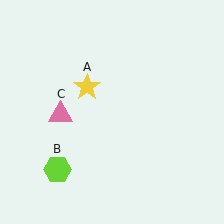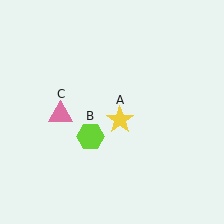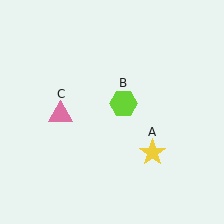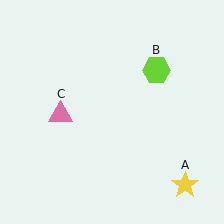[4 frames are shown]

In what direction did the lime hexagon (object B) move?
The lime hexagon (object B) moved up and to the right.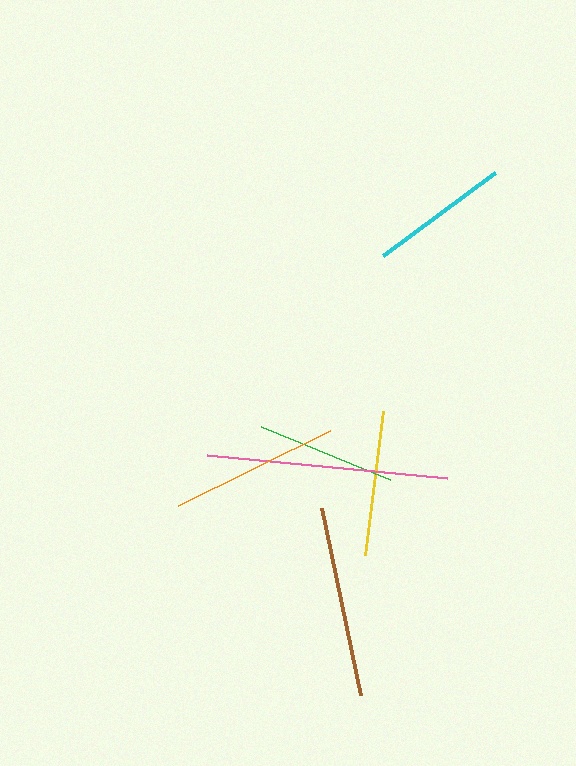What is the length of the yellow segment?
The yellow segment is approximately 145 pixels long.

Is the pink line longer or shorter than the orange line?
The pink line is longer than the orange line.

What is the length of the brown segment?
The brown segment is approximately 190 pixels long.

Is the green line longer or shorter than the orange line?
The orange line is longer than the green line.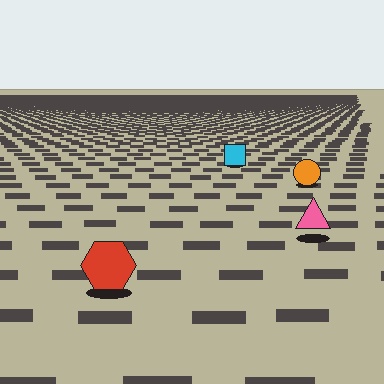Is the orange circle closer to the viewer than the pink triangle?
No. The pink triangle is closer — you can tell from the texture gradient: the ground texture is coarser near it.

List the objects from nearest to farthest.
From nearest to farthest: the red hexagon, the pink triangle, the orange circle, the cyan square.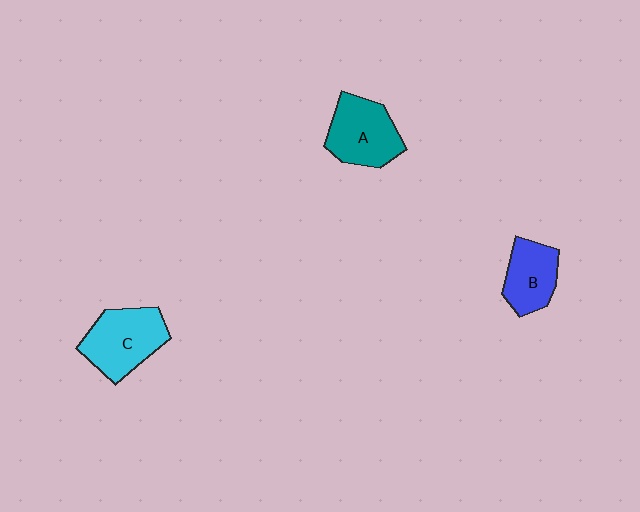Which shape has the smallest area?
Shape B (blue).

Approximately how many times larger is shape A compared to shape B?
Approximately 1.3 times.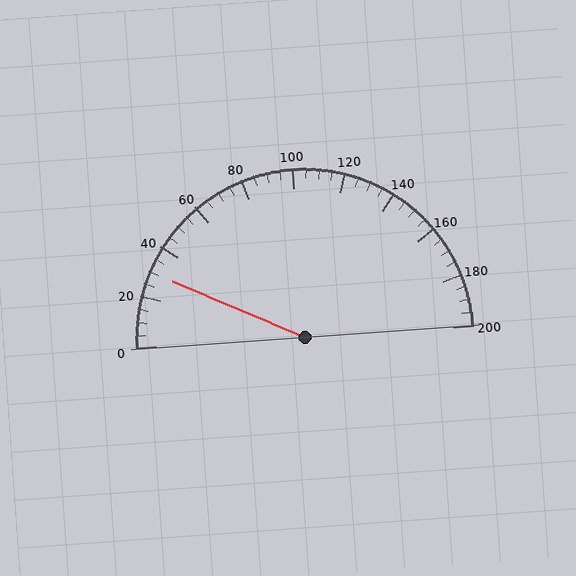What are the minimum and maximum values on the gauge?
The gauge ranges from 0 to 200.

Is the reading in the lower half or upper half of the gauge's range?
The reading is in the lower half of the range (0 to 200).